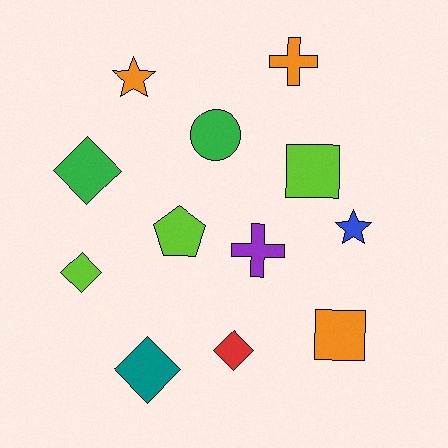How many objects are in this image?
There are 12 objects.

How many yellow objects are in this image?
There are no yellow objects.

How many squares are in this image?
There are 2 squares.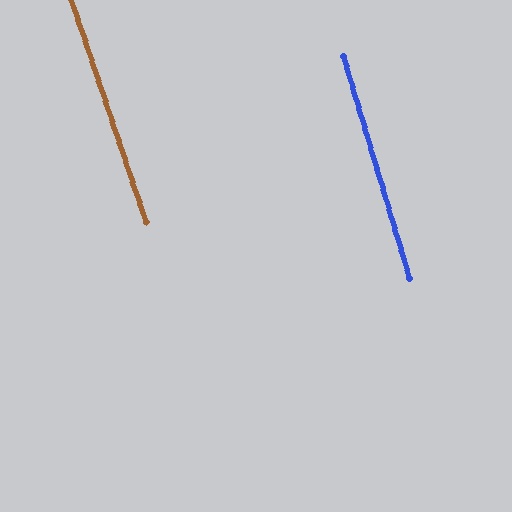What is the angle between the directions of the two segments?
Approximately 2 degrees.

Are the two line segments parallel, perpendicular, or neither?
Parallel — their directions differ by only 1.9°.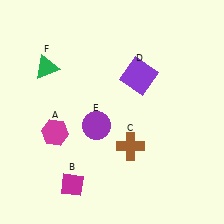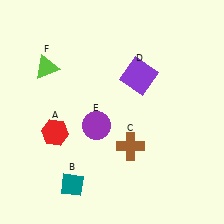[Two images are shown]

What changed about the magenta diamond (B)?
In Image 1, B is magenta. In Image 2, it changed to teal.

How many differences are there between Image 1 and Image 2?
There are 3 differences between the two images.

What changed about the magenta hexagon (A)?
In Image 1, A is magenta. In Image 2, it changed to red.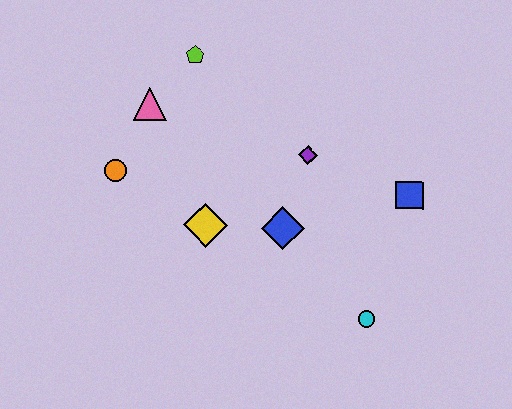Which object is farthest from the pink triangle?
The cyan circle is farthest from the pink triangle.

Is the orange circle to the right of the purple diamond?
No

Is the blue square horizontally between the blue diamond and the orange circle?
No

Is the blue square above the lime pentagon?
No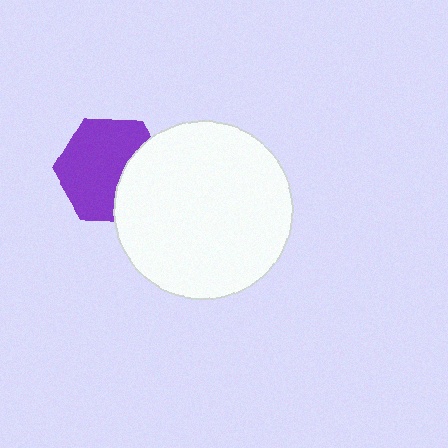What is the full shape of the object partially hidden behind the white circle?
The partially hidden object is a purple hexagon.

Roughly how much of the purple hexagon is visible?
Most of it is visible (roughly 68%).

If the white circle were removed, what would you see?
You would see the complete purple hexagon.